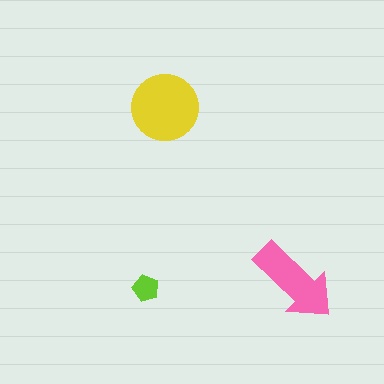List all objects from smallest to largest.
The lime pentagon, the pink arrow, the yellow circle.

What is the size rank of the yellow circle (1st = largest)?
1st.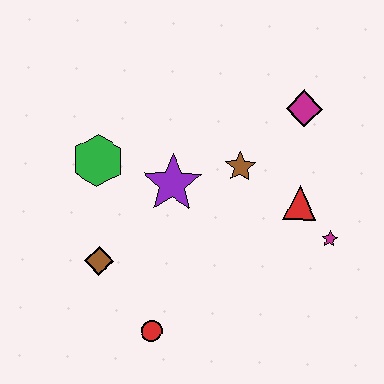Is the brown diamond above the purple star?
No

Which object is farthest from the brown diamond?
The magenta diamond is farthest from the brown diamond.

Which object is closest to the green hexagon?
The purple star is closest to the green hexagon.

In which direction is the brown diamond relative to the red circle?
The brown diamond is above the red circle.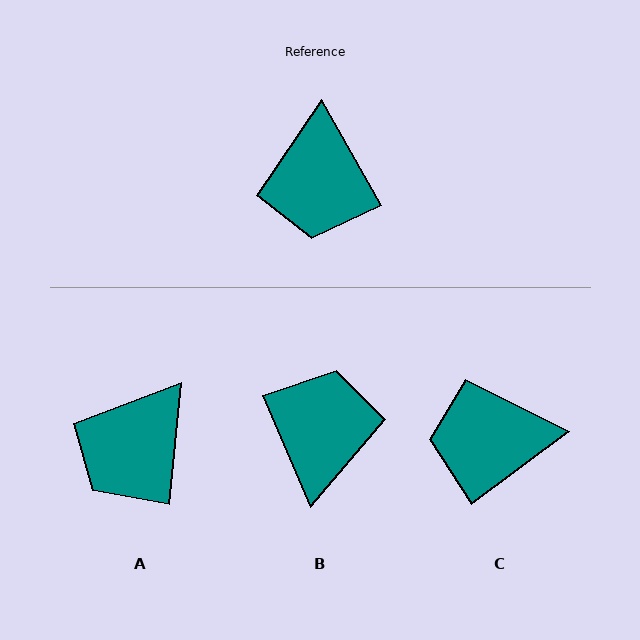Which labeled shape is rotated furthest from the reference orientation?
B, about 174 degrees away.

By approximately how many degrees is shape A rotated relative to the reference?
Approximately 35 degrees clockwise.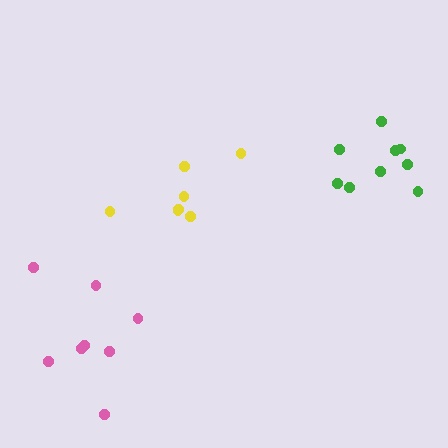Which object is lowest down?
The pink cluster is bottommost.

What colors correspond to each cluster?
The clusters are colored: pink, yellow, green.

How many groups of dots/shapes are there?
There are 3 groups.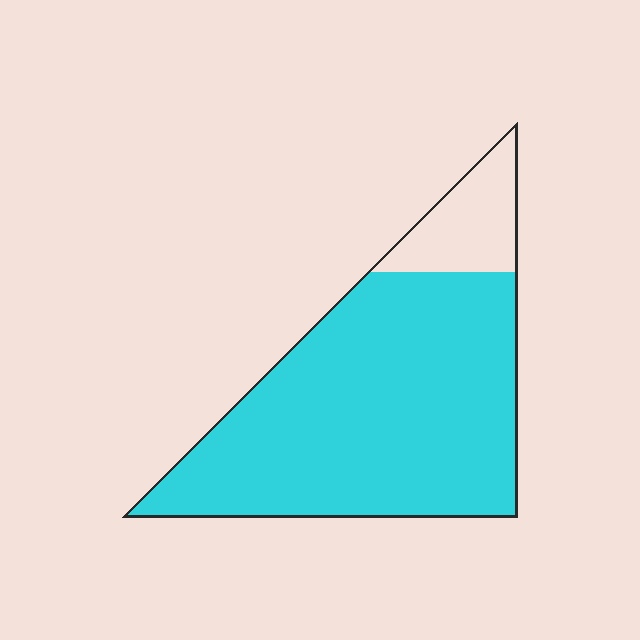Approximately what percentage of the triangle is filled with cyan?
Approximately 85%.